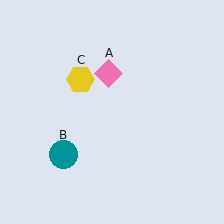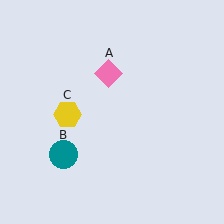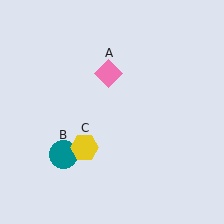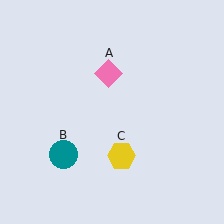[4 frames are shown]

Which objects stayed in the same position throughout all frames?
Pink diamond (object A) and teal circle (object B) remained stationary.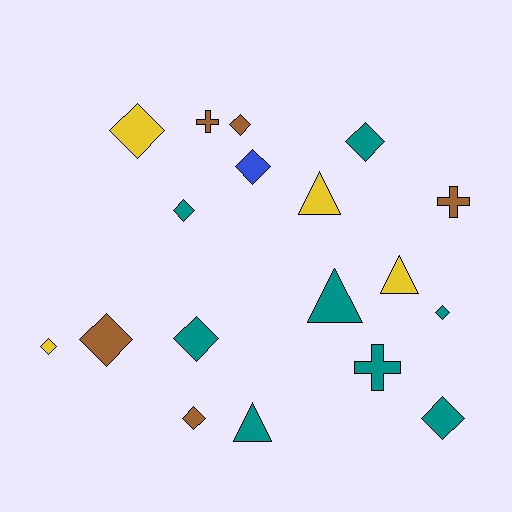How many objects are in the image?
There are 18 objects.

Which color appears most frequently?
Teal, with 8 objects.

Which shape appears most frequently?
Diamond, with 11 objects.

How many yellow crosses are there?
There are no yellow crosses.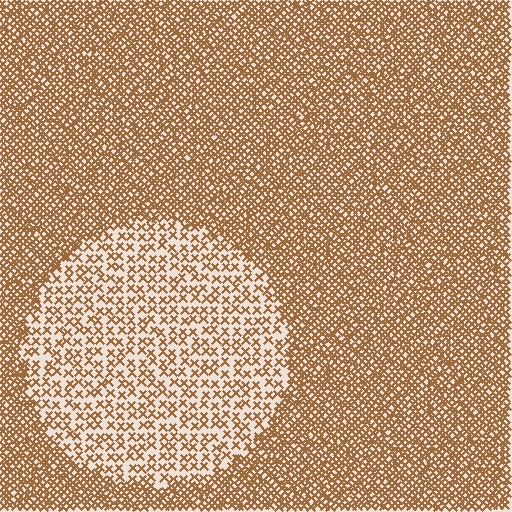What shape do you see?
I see a circle.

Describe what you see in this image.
The image contains small brown elements arranged at two different densities. A circle-shaped region is visible where the elements are less densely packed than the surrounding area.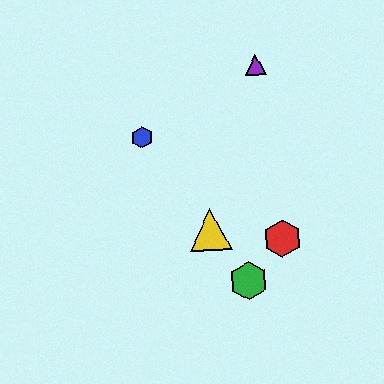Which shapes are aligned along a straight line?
The blue hexagon, the green hexagon, the yellow triangle are aligned along a straight line.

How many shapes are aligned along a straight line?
3 shapes (the blue hexagon, the green hexagon, the yellow triangle) are aligned along a straight line.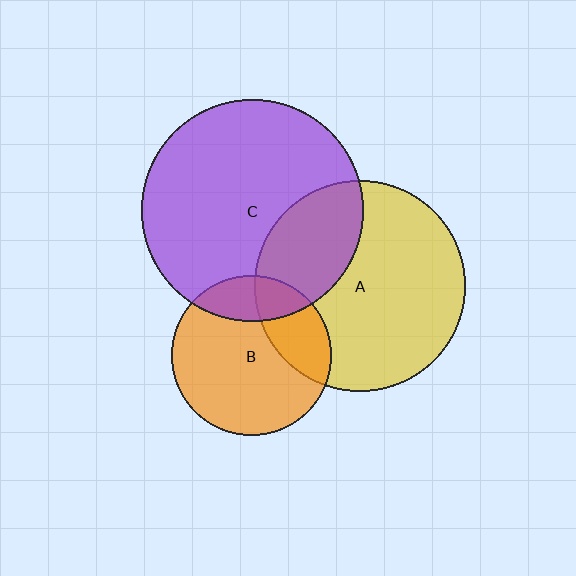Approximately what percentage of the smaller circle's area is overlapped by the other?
Approximately 20%.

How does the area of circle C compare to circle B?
Approximately 1.9 times.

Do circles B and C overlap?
Yes.